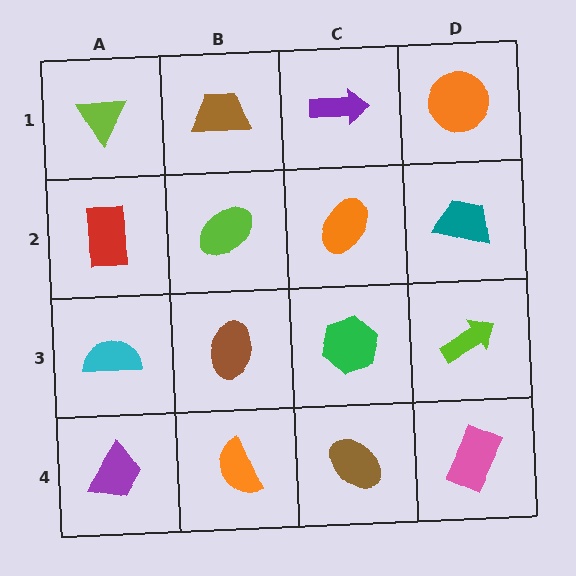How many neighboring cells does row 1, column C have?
3.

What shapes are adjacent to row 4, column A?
A cyan semicircle (row 3, column A), an orange semicircle (row 4, column B).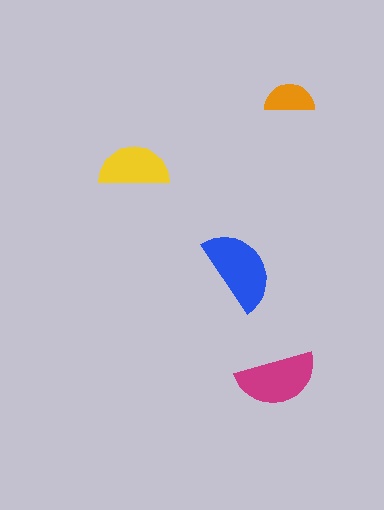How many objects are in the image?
There are 4 objects in the image.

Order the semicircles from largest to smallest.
the blue one, the magenta one, the yellow one, the orange one.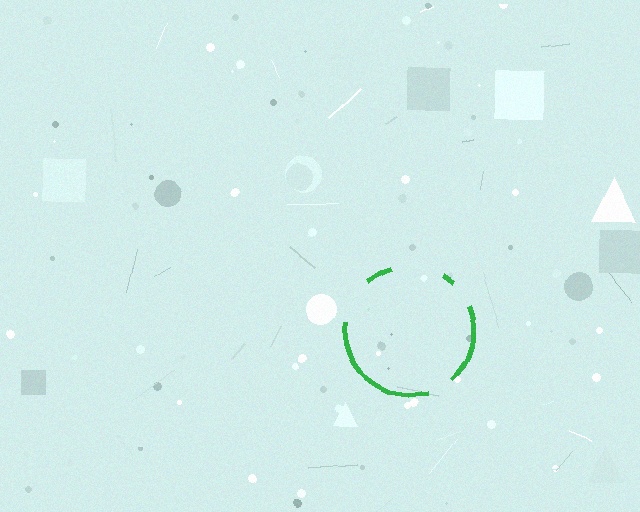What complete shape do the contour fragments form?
The contour fragments form a circle.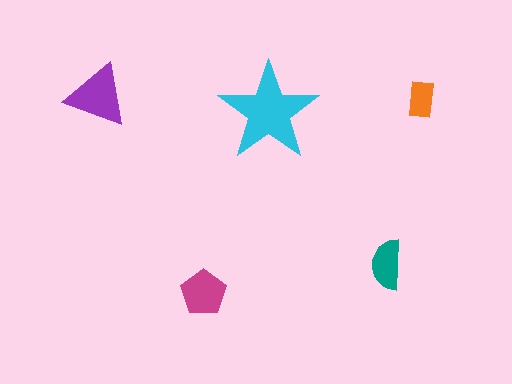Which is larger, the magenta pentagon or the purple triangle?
The purple triangle.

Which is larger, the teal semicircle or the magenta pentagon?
The magenta pentagon.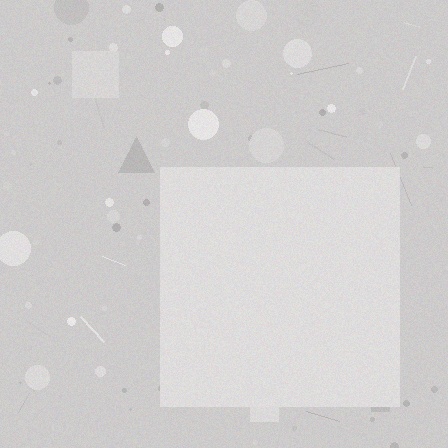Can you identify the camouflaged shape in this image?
The camouflaged shape is a square.